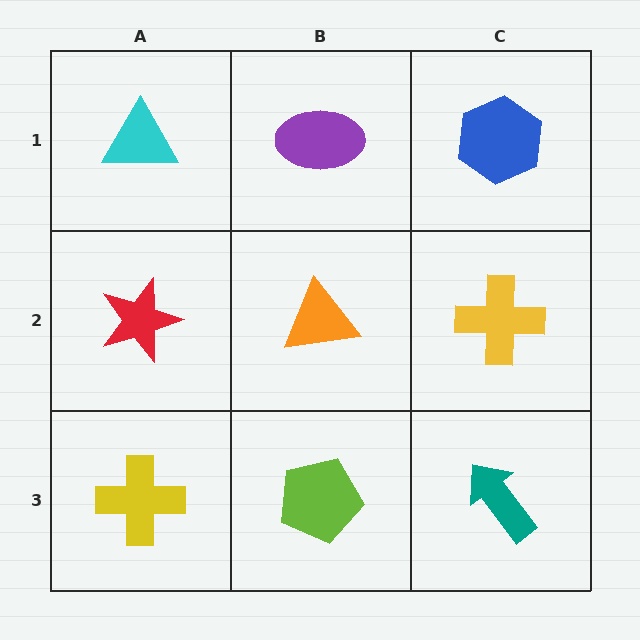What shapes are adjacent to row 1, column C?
A yellow cross (row 2, column C), a purple ellipse (row 1, column B).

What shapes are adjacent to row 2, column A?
A cyan triangle (row 1, column A), a yellow cross (row 3, column A), an orange triangle (row 2, column B).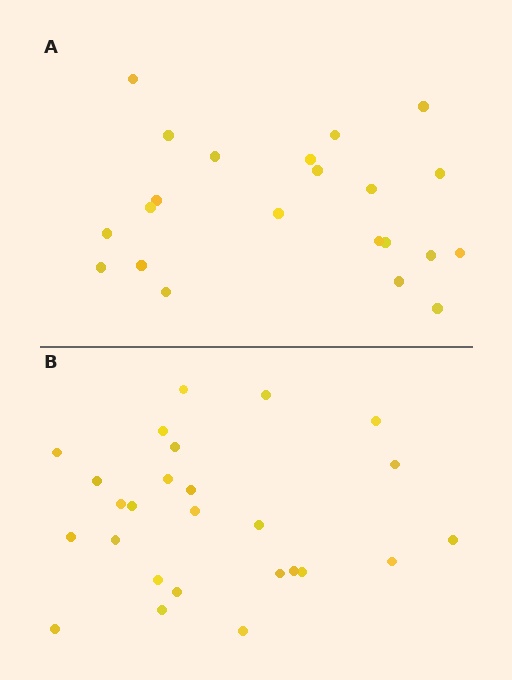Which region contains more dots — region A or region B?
Region B (the bottom region) has more dots.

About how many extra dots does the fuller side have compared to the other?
Region B has about 4 more dots than region A.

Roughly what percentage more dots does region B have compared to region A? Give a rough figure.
About 20% more.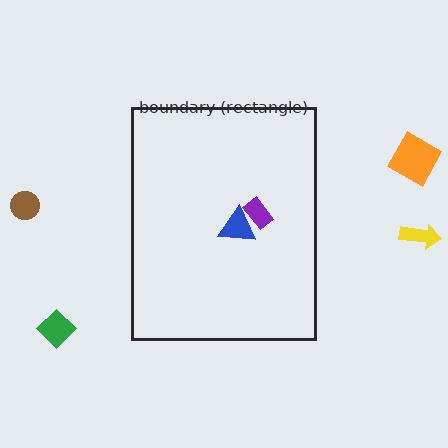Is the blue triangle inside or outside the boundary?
Inside.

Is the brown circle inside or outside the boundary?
Outside.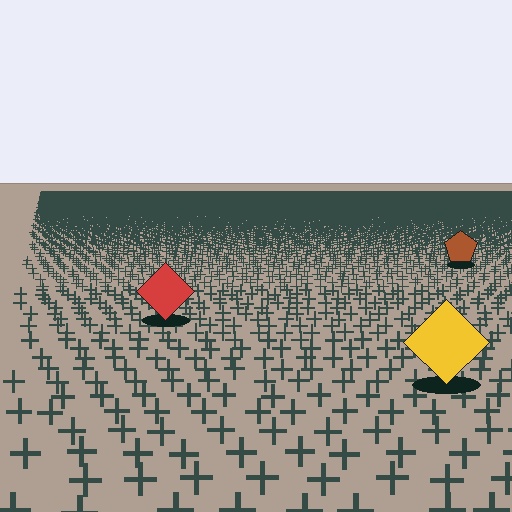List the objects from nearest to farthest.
From nearest to farthest: the yellow diamond, the red diamond, the brown pentagon.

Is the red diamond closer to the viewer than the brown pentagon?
Yes. The red diamond is closer — you can tell from the texture gradient: the ground texture is coarser near it.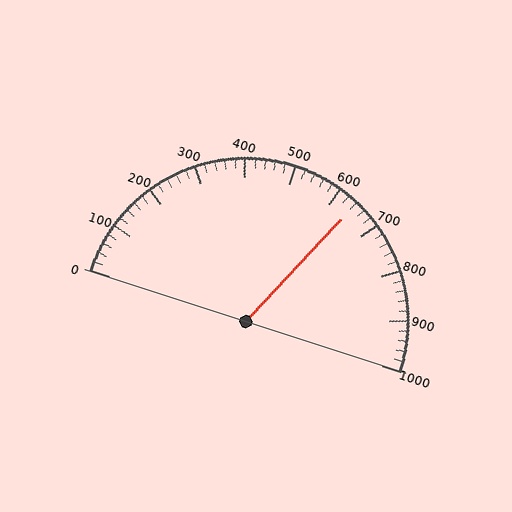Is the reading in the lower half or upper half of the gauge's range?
The reading is in the upper half of the range (0 to 1000).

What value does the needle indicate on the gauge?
The needle indicates approximately 640.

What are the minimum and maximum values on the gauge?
The gauge ranges from 0 to 1000.